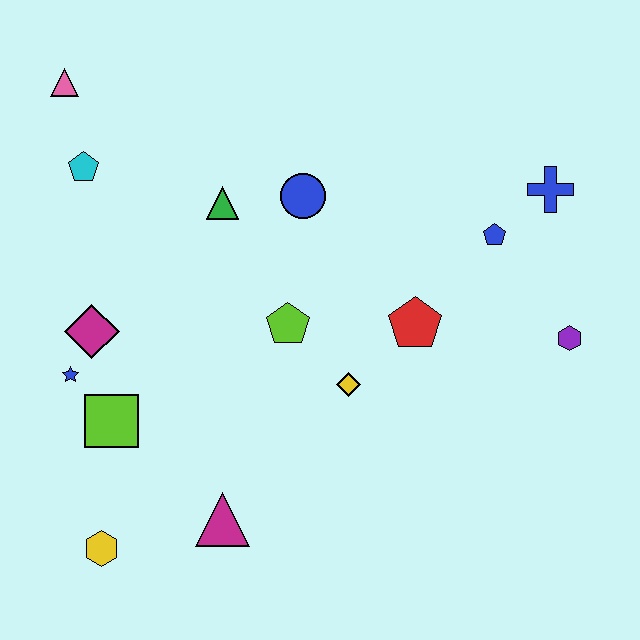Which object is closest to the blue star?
The magenta diamond is closest to the blue star.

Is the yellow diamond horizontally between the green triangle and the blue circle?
No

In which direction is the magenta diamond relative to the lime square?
The magenta diamond is above the lime square.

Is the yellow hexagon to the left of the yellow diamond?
Yes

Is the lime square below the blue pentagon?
Yes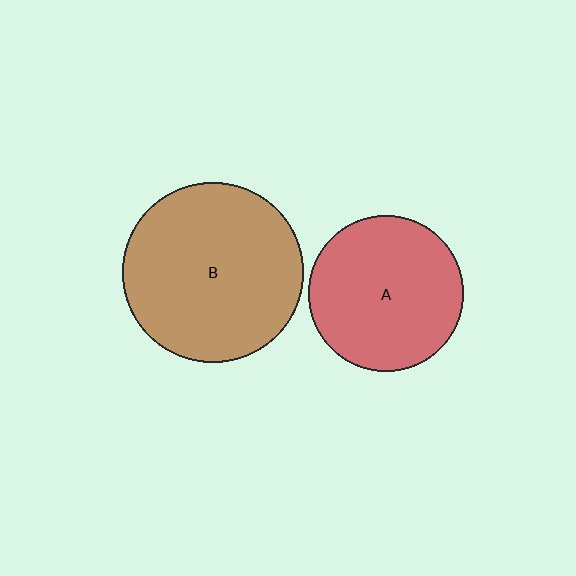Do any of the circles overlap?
No, none of the circles overlap.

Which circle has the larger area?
Circle B (brown).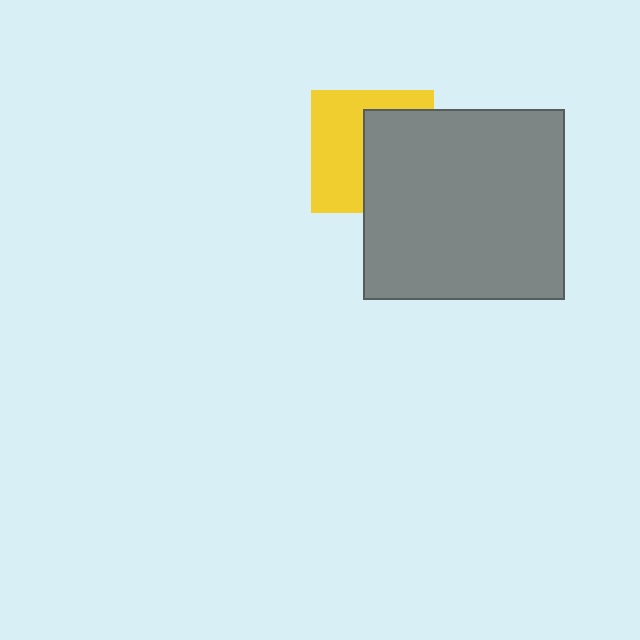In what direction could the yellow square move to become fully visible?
The yellow square could move left. That would shift it out from behind the gray rectangle entirely.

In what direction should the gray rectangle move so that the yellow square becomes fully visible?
The gray rectangle should move right. That is the shortest direction to clear the overlap and leave the yellow square fully visible.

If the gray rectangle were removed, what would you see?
You would see the complete yellow square.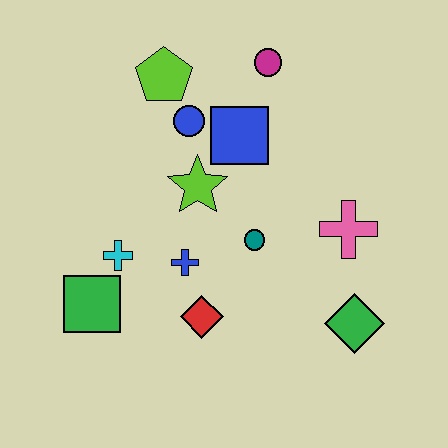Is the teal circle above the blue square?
No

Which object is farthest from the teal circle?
The lime pentagon is farthest from the teal circle.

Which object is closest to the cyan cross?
The green square is closest to the cyan cross.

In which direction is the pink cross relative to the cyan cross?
The pink cross is to the right of the cyan cross.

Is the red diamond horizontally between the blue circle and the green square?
No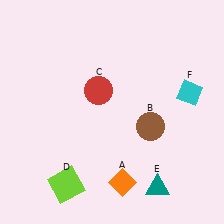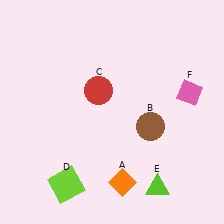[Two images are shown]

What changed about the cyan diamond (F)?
In Image 1, F is cyan. In Image 2, it changed to pink.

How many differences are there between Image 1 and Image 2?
There are 2 differences between the two images.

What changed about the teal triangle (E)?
In Image 1, E is teal. In Image 2, it changed to lime.